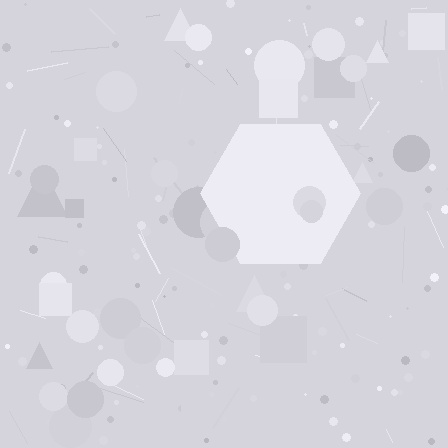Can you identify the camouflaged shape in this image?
The camouflaged shape is a hexagon.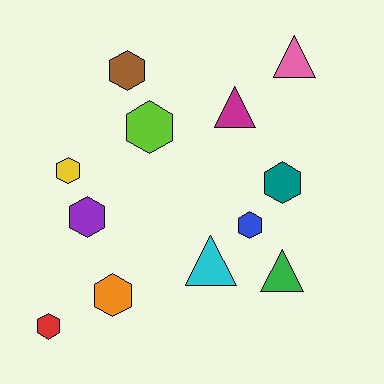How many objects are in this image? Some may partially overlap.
There are 12 objects.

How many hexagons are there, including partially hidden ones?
There are 8 hexagons.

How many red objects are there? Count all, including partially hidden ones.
There is 1 red object.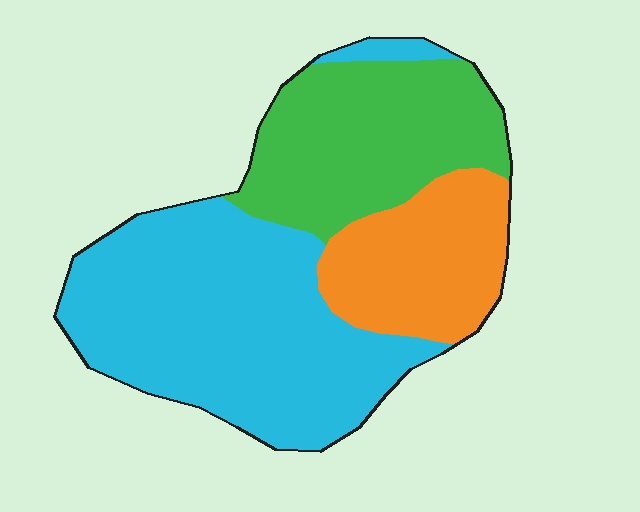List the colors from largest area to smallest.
From largest to smallest: cyan, green, orange.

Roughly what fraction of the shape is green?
Green covers about 30% of the shape.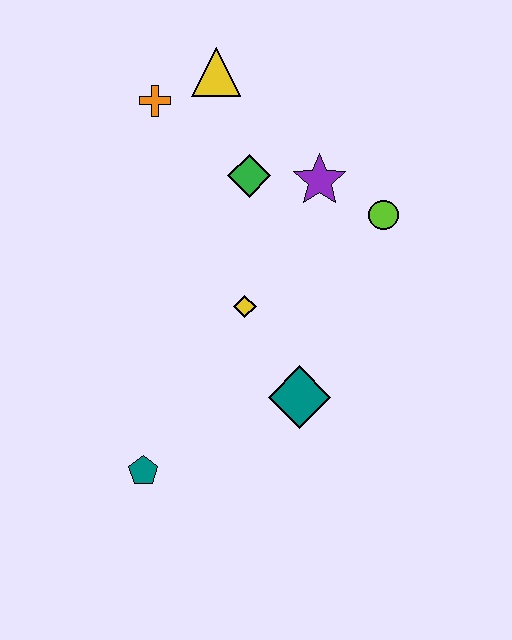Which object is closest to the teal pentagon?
The teal diamond is closest to the teal pentagon.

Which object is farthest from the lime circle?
The teal pentagon is farthest from the lime circle.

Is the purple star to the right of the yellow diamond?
Yes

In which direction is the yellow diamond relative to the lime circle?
The yellow diamond is to the left of the lime circle.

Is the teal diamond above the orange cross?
No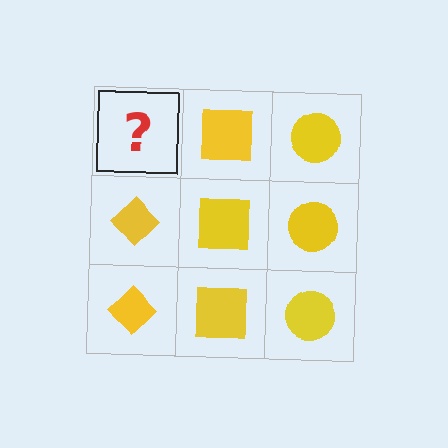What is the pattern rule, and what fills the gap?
The rule is that each column has a consistent shape. The gap should be filled with a yellow diamond.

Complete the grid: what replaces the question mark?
The question mark should be replaced with a yellow diamond.